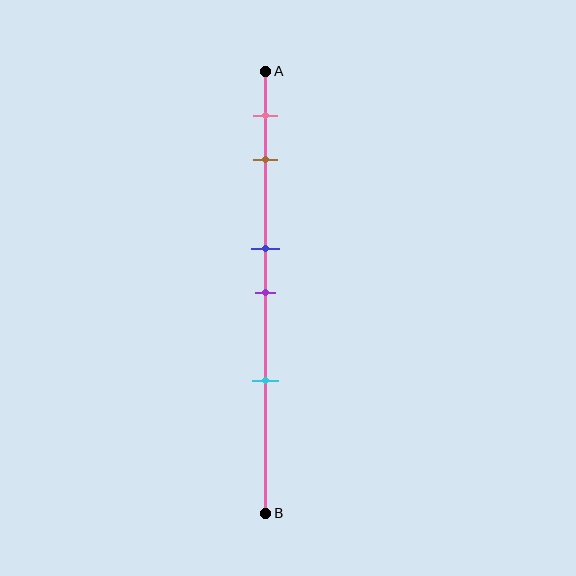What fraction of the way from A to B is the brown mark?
The brown mark is approximately 20% (0.2) of the way from A to B.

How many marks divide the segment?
There are 5 marks dividing the segment.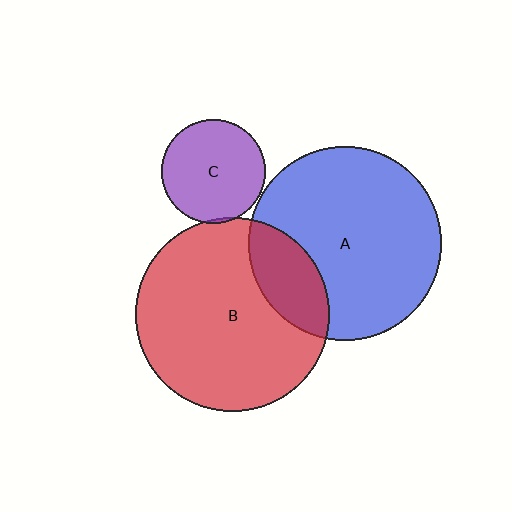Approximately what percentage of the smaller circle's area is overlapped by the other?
Approximately 5%.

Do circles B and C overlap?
Yes.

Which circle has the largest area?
Circle B (red).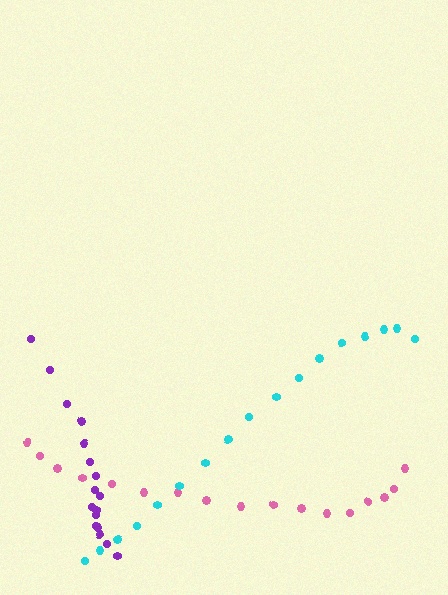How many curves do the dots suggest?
There are 3 distinct paths.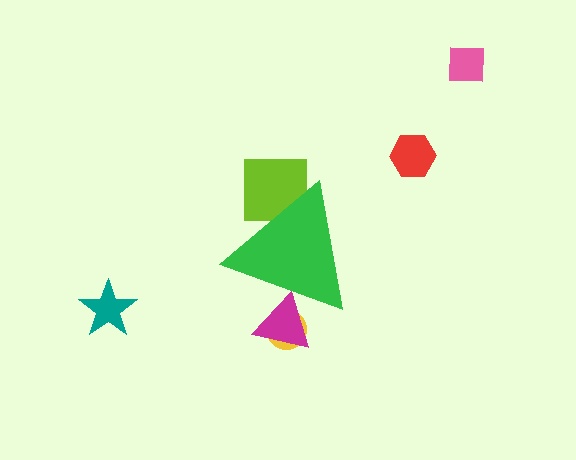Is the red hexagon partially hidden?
No, the red hexagon is fully visible.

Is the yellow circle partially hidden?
Yes, the yellow circle is partially hidden behind the green triangle.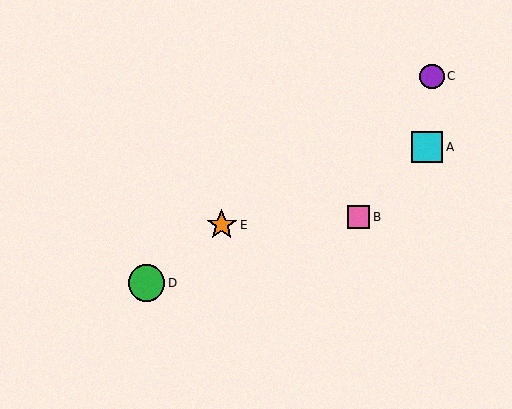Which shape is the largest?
The green circle (labeled D) is the largest.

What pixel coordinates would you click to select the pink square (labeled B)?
Click at (359, 217) to select the pink square B.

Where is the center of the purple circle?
The center of the purple circle is at (432, 76).